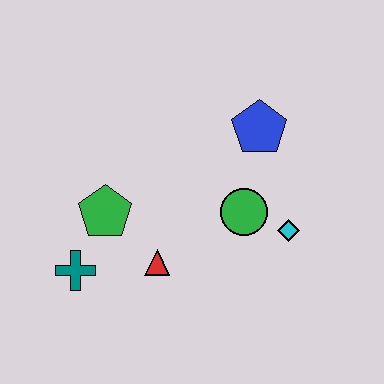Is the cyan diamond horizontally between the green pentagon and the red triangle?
No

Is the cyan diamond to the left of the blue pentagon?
No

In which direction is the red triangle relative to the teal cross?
The red triangle is to the right of the teal cross.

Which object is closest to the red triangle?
The green pentagon is closest to the red triangle.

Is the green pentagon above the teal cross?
Yes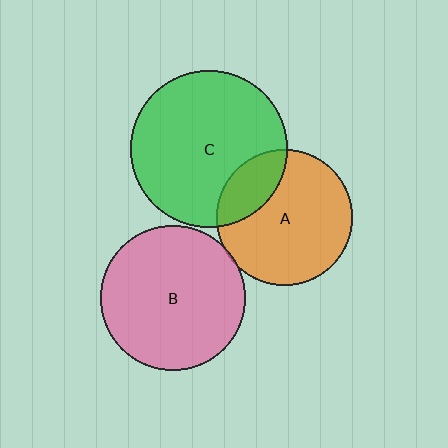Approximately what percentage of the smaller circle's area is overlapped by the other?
Approximately 20%.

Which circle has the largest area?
Circle C (green).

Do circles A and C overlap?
Yes.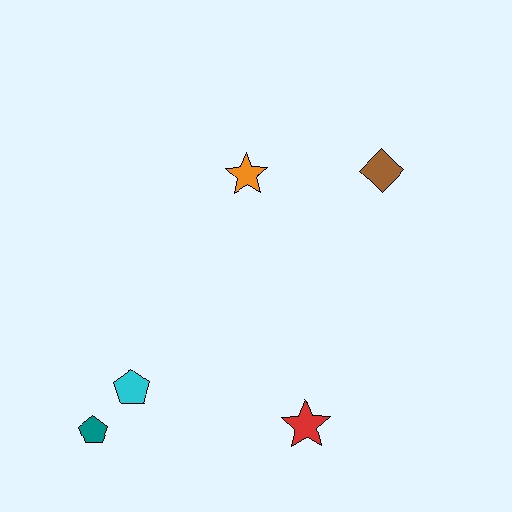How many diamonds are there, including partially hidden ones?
There is 1 diamond.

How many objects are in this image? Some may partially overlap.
There are 5 objects.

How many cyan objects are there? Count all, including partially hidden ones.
There is 1 cyan object.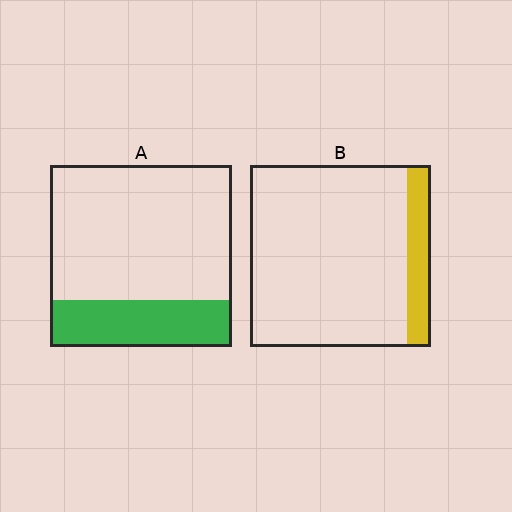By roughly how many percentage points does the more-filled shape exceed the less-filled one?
By roughly 15 percentage points (A over B).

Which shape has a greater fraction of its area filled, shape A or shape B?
Shape A.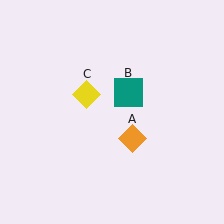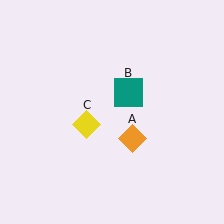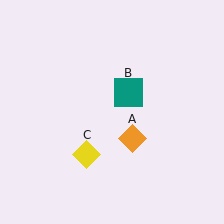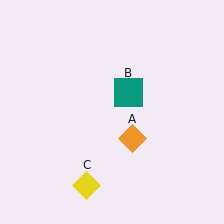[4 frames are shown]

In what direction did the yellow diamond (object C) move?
The yellow diamond (object C) moved down.